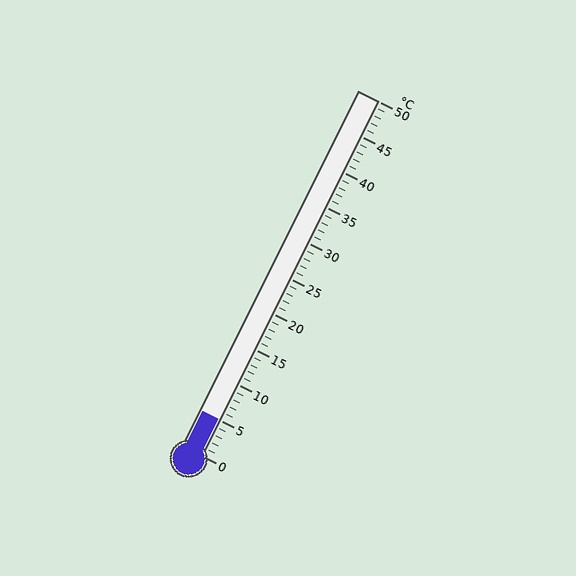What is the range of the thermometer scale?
The thermometer scale ranges from 0°C to 50°C.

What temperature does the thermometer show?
The thermometer shows approximately 5°C.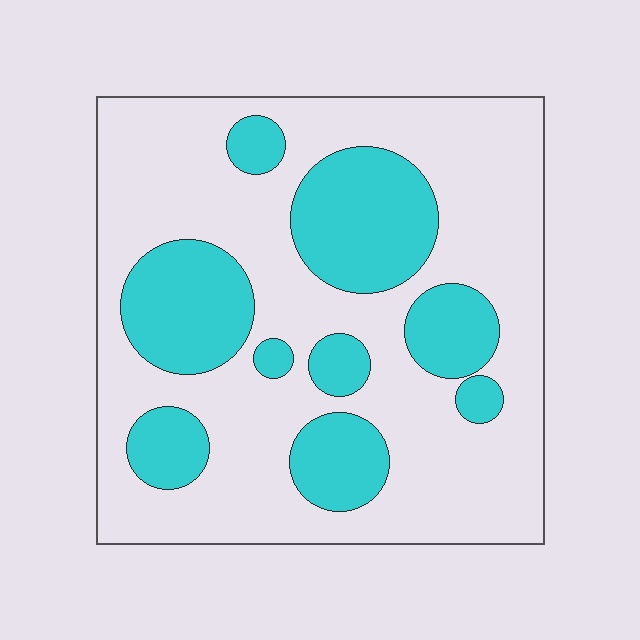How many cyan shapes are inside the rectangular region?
9.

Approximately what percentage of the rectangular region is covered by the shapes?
Approximately 30%.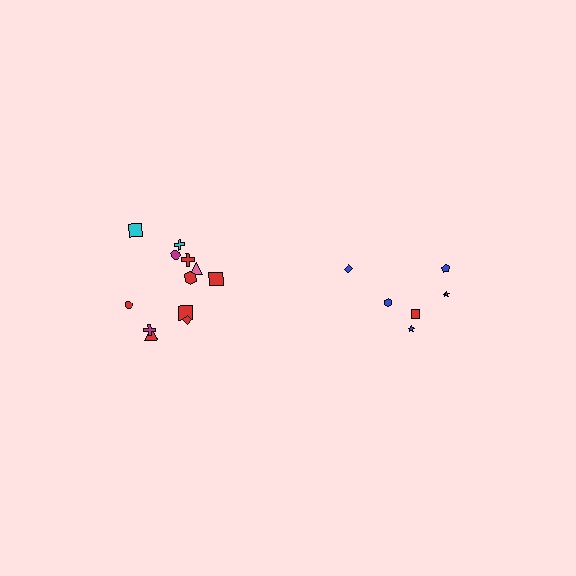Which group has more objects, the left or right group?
The left group.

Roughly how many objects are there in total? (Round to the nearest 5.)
Roughly 20 objects in total.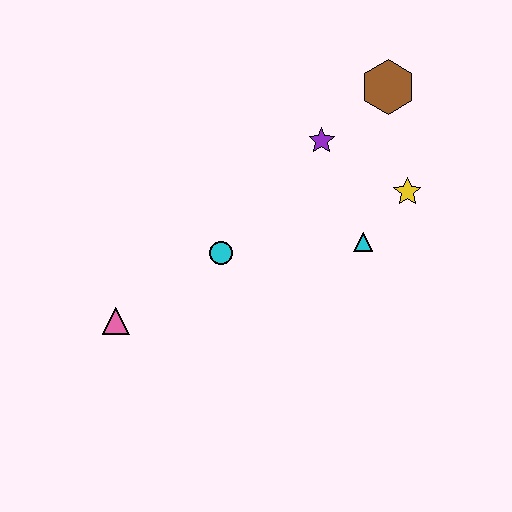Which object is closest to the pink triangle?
The cyan circle is closest to the pink triangle.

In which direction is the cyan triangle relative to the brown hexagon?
The cyan triangle is below the brown hexagon.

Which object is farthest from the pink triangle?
The brown hexagon is farthest from the pink triangle.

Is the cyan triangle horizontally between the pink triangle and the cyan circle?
No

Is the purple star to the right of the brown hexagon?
No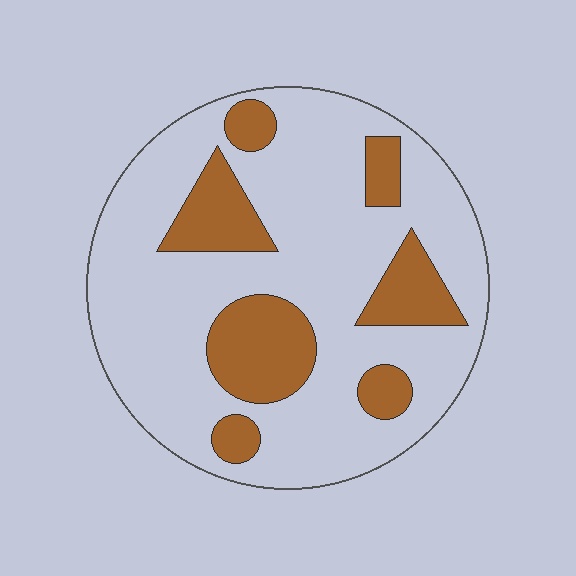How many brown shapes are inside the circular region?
7.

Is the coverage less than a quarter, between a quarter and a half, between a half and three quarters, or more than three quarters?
Less than a quarter.